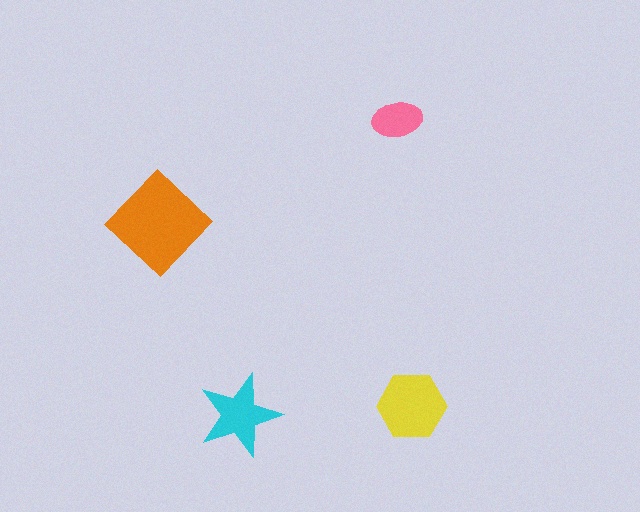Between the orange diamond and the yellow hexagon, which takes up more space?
The orange diamond.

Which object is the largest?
The orange diamond.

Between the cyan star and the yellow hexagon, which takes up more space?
The yellow hexagon.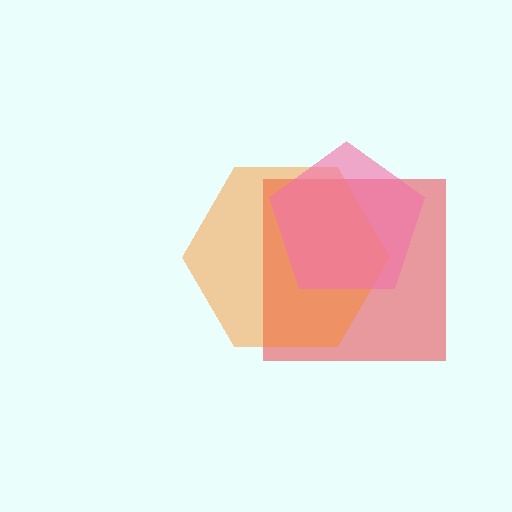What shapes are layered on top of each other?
The layered shapes are: a red square, an orange hexagon, a pink pentagon.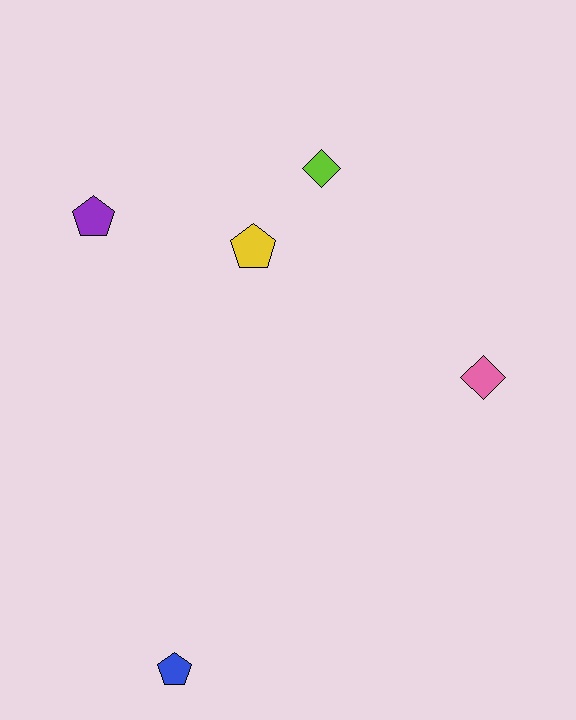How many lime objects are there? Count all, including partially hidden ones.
There is 1 lime object.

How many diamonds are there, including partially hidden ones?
There are 2 diamonds.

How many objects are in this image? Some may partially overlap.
There are 5 objects.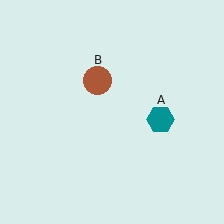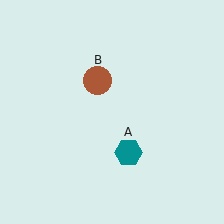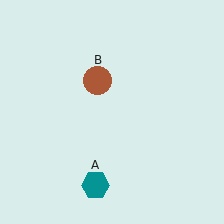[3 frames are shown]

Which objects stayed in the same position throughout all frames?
Brown circle (object B) remained stationary.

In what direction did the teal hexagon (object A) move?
The teal hexagon (object A) moved down and to the left.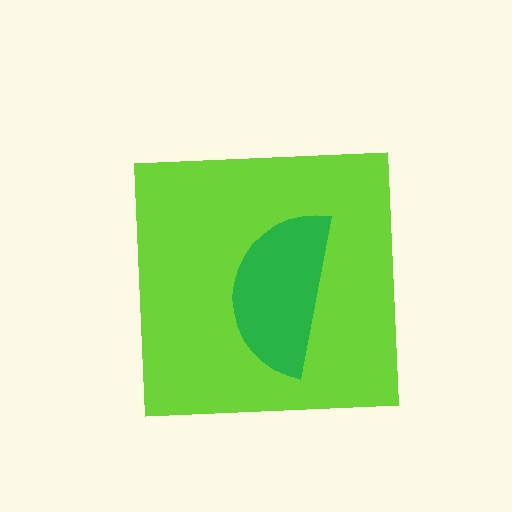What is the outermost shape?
The lime square.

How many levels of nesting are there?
2.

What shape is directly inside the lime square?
The green semicircle.